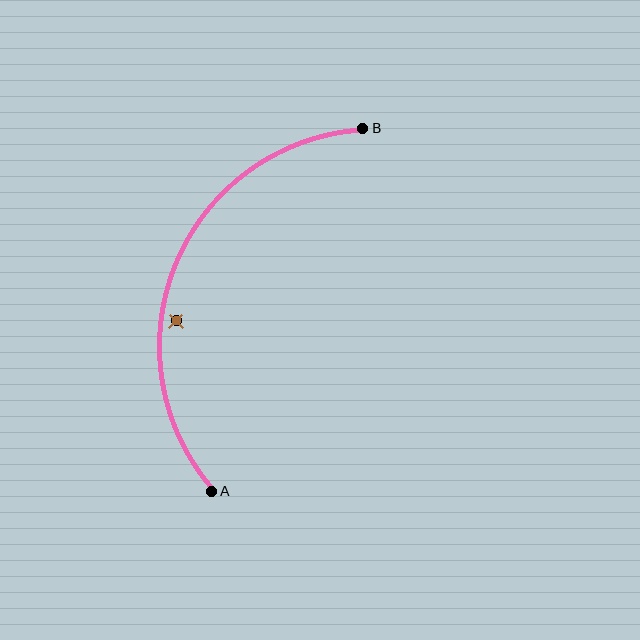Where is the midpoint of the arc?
The arc midpoint is the point on the curve farthest from the straight line joining A and B. It sits to the left of that line.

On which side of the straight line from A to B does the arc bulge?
The arc bulges to the left of the straight line connecting A and B.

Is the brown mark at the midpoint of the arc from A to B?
No — the brown mark does not lie on the arc at all. It sits slightly inside the curve.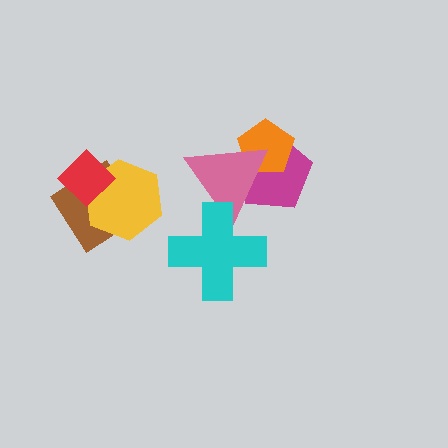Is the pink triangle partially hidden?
Yes, it is partially covered by another shape.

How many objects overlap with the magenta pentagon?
2 objects overlap with the magenta pentagon.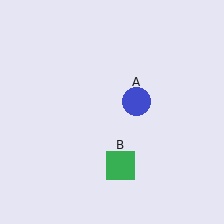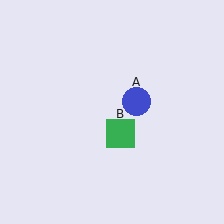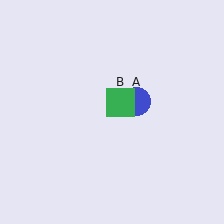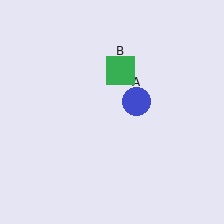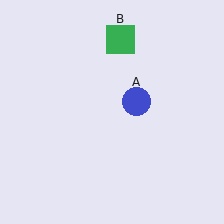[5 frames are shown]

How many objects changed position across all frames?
1 object changed position: green square (object B).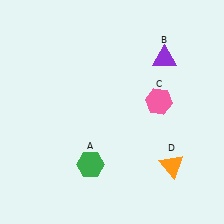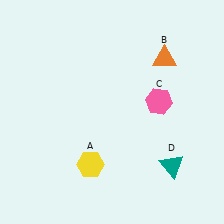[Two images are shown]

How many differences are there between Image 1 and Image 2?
There are 3 differences between the two images.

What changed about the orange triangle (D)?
In Image 1, D is orange. In Image 2, it changed to teal.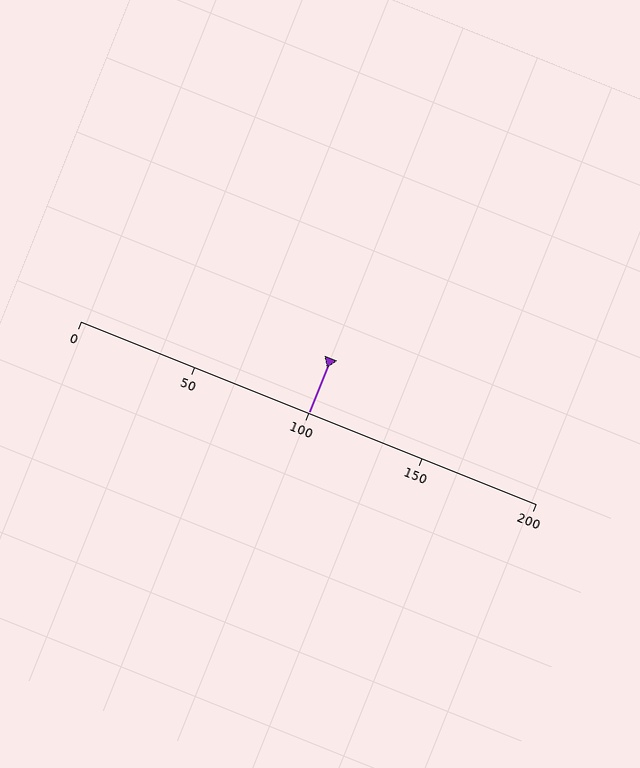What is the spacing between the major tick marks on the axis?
The major ticks are spaced 50 apart.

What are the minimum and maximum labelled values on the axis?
The axis runs from 0 to 200.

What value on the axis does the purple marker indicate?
The marker indicates approximately 100.